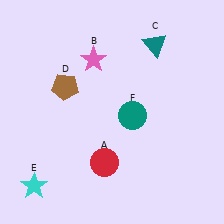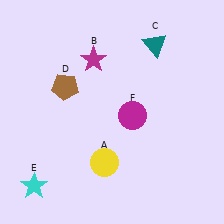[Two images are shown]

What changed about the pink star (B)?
In Image 1, B is pink. In Image 2, it changed to magenta.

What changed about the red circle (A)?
In Image 1, A is red. In Image 2, it changed to yellow.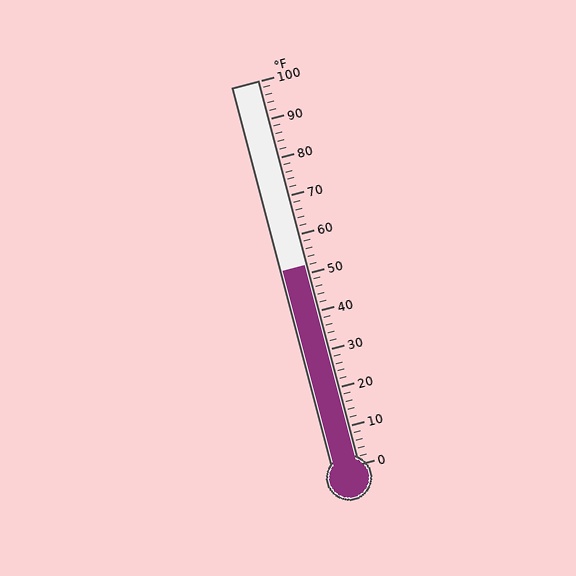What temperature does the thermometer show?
The thermometer shows approximately 52°F.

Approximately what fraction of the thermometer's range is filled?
The thermometer is filled to approximately 50% of its range.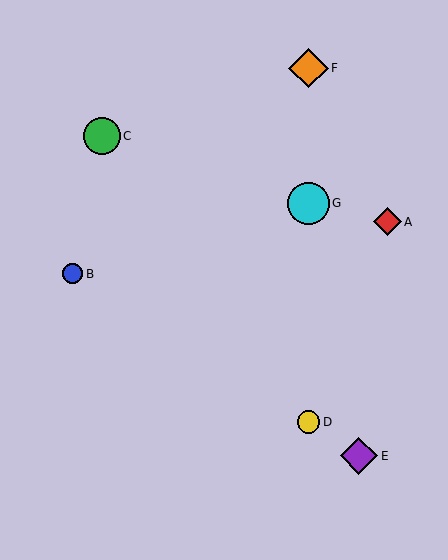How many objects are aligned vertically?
3 objects (D, F, G) are aligned vertically.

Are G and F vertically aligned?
Yes, both are at x≈309.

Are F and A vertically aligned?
No, F is at x≈309 and A is at x≈388.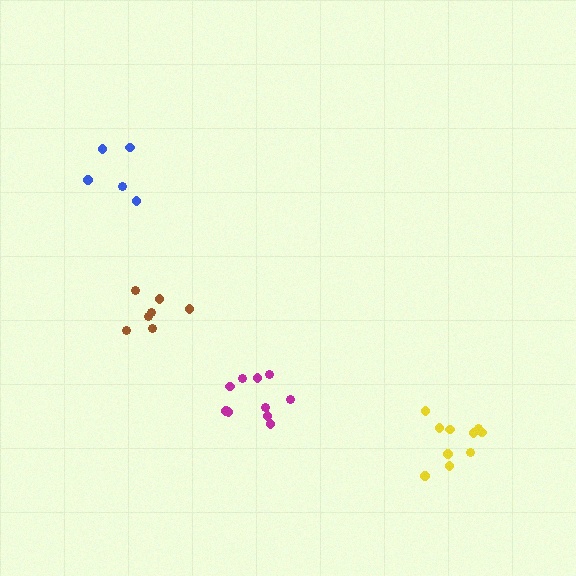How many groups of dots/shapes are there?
There are 4 groups.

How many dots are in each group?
Group 1: 7 dots, Group 2: 10 dots, Group 3: 10 dots, Group 4: 5 dots (32 total).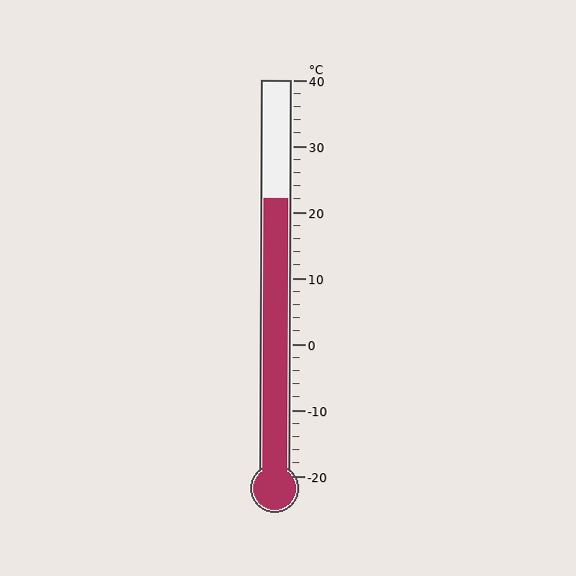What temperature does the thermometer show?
The thermometer shows approximately 22°C.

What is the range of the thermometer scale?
The thermometer scale ranges from -20°C to 40°C.